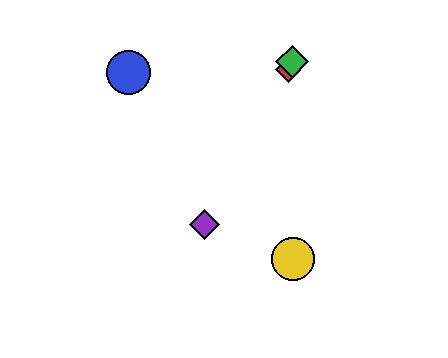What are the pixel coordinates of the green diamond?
The green diamond is at (292, 62).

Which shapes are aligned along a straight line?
The red diamond, the green diamond, the purple diamond are aligned along a straight line.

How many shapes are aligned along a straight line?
3 shapes (the red diamond, the green diamond, the purple diamond) are aligned along a straight line.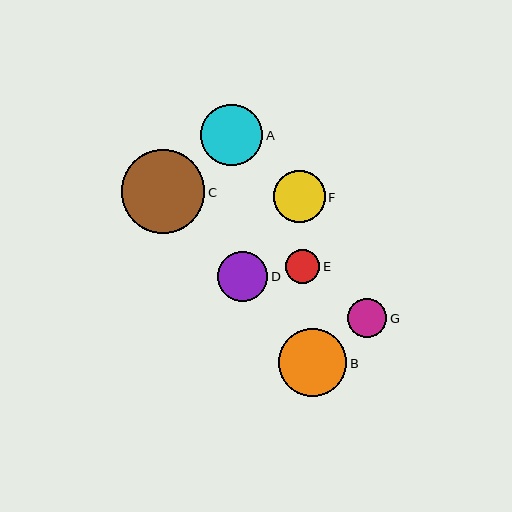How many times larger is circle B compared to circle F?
Circle B is approximately 1.3 times the size of circle F.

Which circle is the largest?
Circle C is the largest with a size of approximately 83 pixels.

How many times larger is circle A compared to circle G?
Circle A is approximately 1.6 times the size of circle G.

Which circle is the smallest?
Circle E is the smallest with a size of approximately 34 pixels.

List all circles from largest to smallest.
From largest to smallest: C, B, A, F, D, G, E.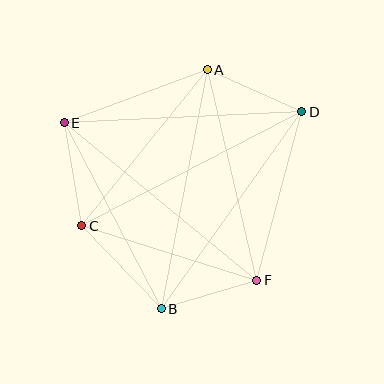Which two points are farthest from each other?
Points E and F are farthest from each other.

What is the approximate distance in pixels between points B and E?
The distance between B and E is approximately 210 pixels.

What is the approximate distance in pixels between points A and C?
The distance between A and C is approximately 200 pixels.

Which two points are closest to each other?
Points B and F are closest to each other.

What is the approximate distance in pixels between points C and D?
The distance between C and D is approximately 247 pixels.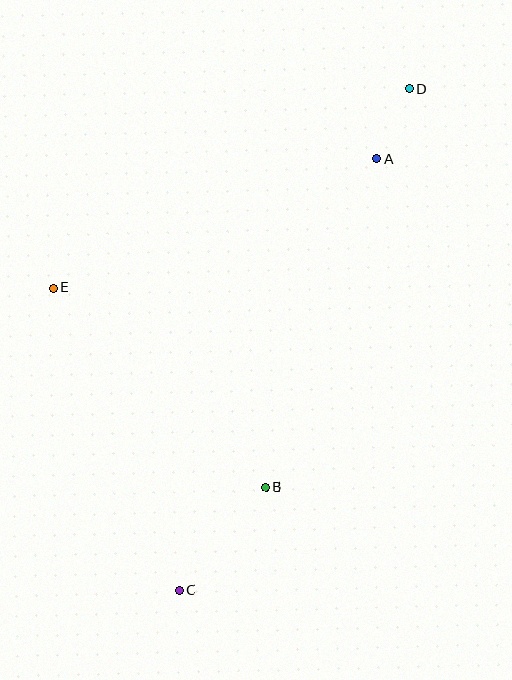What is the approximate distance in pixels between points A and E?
The distance between A and E is approximately 348 pixels.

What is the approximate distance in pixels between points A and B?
The distance between A and B is approximately 347 pixels.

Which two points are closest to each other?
Points A and D are closest to each other.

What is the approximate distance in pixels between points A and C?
The distance between A and C is approximately 474 pixels.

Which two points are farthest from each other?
Points C and D are farthest from each other.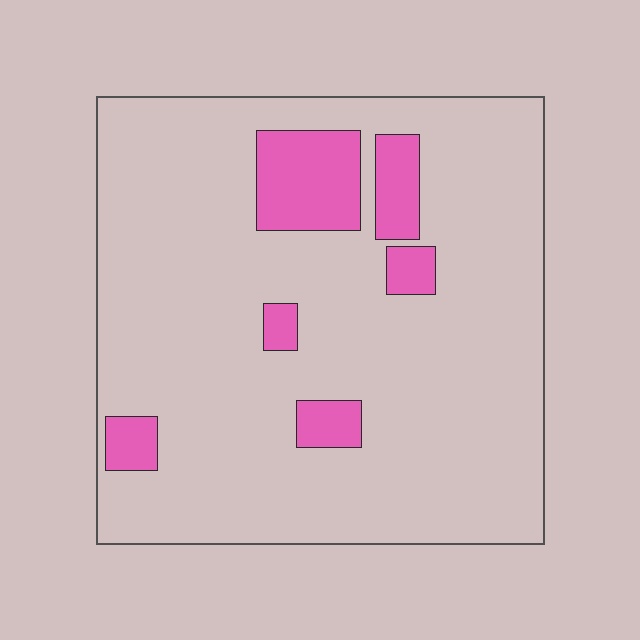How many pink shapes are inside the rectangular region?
6.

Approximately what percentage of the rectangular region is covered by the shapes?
Approximately 15%.